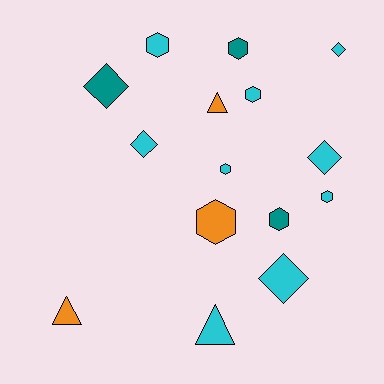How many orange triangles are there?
There are 2 orange triangles.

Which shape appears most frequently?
Hexagon, with 7 objects.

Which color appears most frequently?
Cyan, with 9 objects.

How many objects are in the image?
There are 15 objects.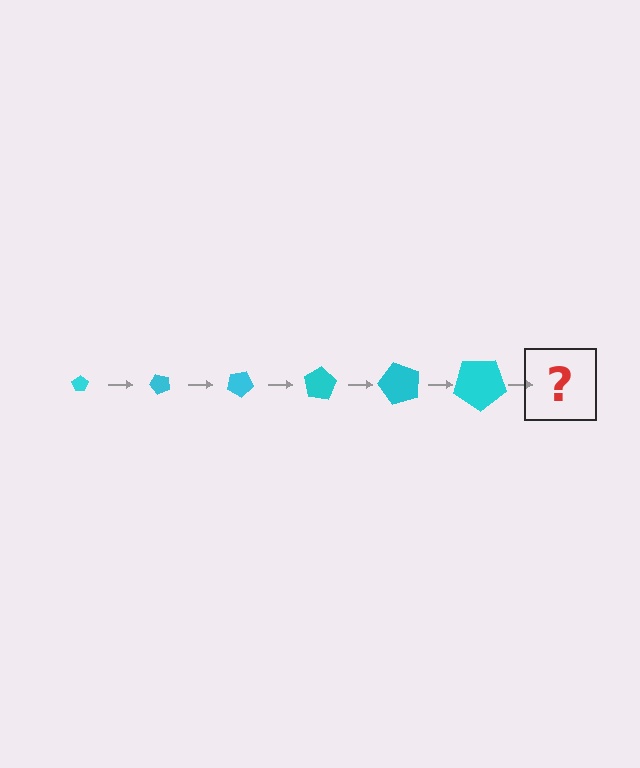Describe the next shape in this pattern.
It should be a pentagon, larger than the previous one and rotated 300 degrees from the start.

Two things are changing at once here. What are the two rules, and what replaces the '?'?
The two rules are that the pentagon grows larger each step and it rotates 50 degrees each step. The '?' should be a pentagon, larger than the previous one and rotated 300 degrees from the start.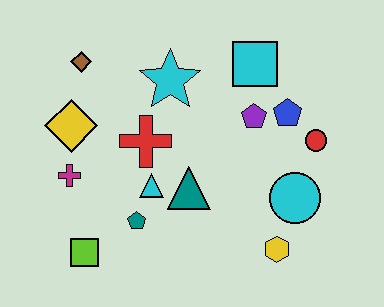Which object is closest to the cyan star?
The red cross is closest to the cyan star.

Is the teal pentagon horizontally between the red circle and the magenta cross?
Yes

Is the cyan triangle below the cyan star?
Yes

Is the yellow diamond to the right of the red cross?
No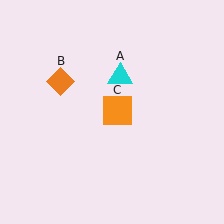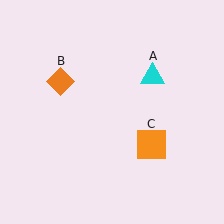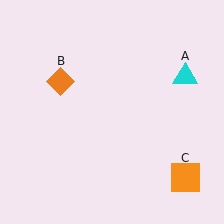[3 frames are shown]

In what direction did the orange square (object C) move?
The orange square (object C) moved down and to the right.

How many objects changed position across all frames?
2 objects changed position: cyan triangle (object A), orange square (object C).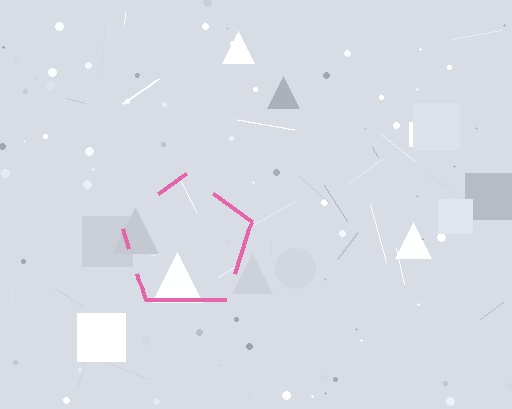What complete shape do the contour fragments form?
The contour fragments form a pentagon.